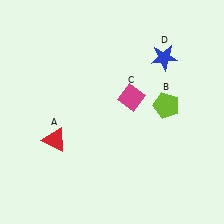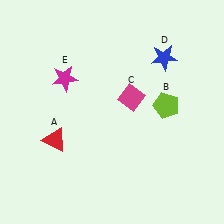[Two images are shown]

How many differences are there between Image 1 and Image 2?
There is 1 difference between the two images.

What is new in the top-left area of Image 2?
A magenta star (E) was added in the top-left area of Image 2.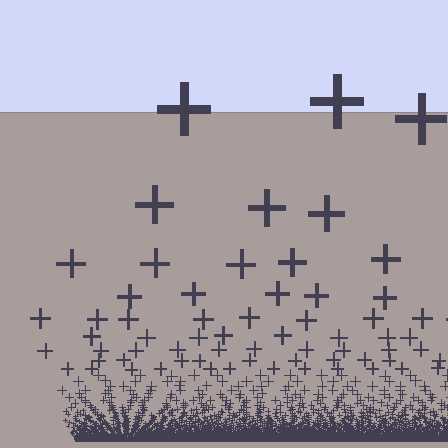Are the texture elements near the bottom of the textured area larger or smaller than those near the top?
Smaller. The gradient is inverted — elements near the bottom are smaller and denser.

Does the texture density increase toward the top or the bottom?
Density increases toward the bottom.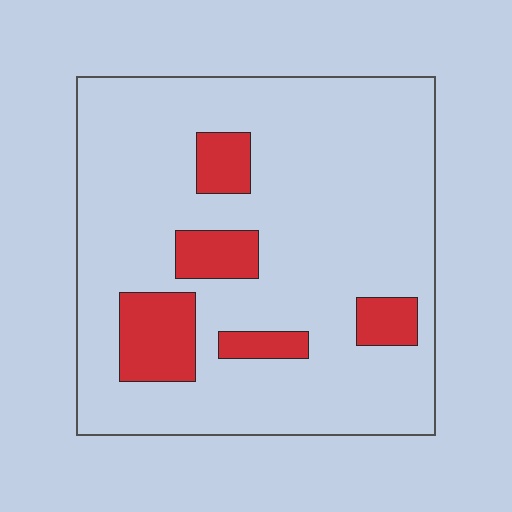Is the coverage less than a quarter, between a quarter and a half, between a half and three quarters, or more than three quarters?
Less than a quarter.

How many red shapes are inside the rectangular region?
5.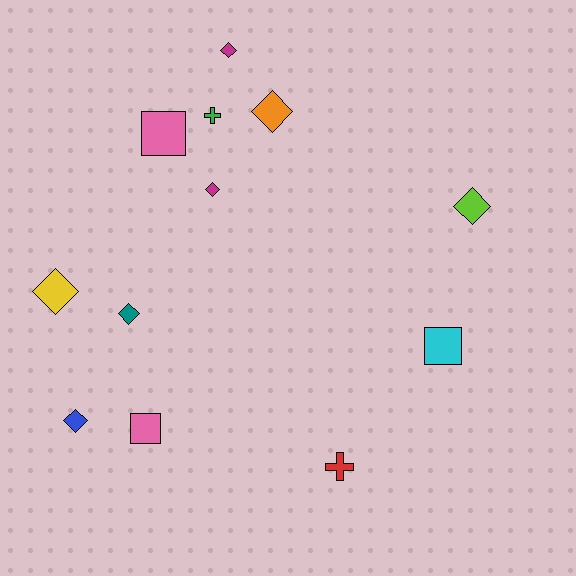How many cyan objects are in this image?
There is 1 cyan object.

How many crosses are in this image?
There are 2 crosses.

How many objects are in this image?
There are 12 objects.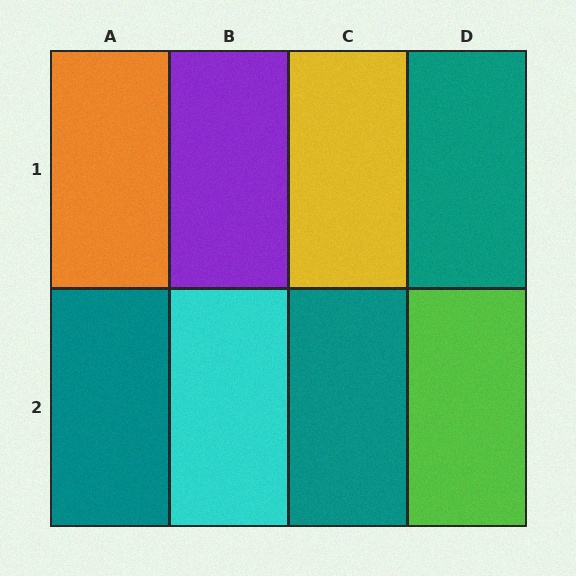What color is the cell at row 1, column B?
Purple.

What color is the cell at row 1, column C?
Yellow.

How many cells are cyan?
1 cell is cyan.